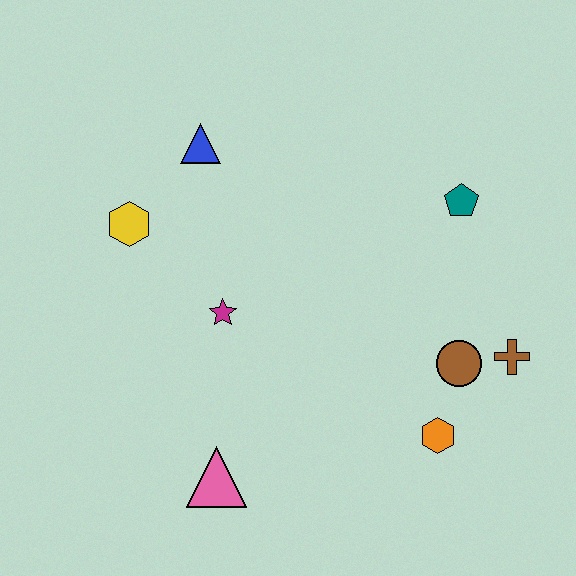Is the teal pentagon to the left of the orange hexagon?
No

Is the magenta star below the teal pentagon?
Yes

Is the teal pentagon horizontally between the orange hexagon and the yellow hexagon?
No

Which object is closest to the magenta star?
The yellow hexagon is closest to the magenta star.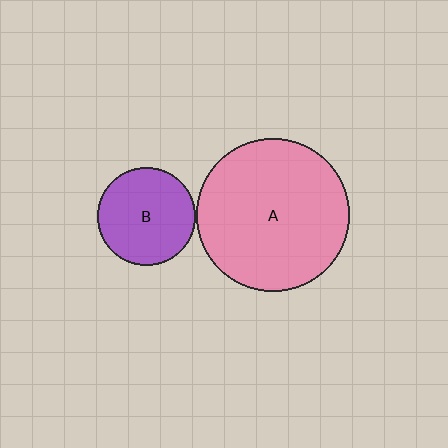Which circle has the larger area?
Circle A (pink).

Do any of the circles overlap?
No, none of the circles overlap.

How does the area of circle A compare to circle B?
Approximately 2.4 times.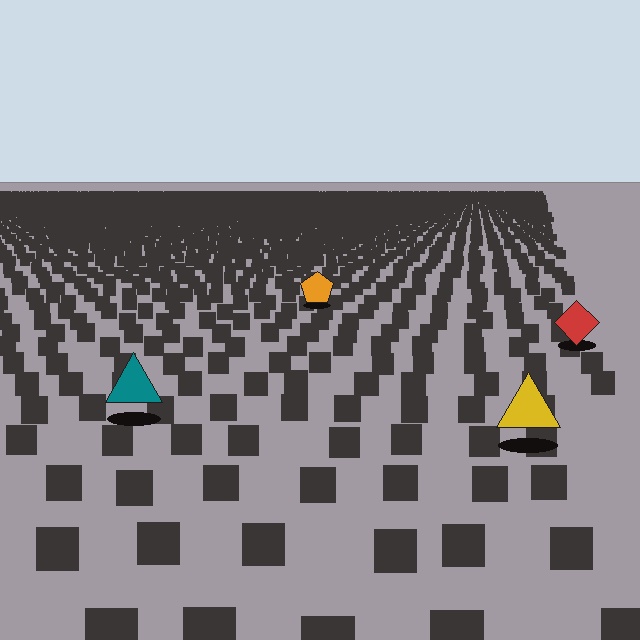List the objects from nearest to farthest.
From nearest to farthest: the yellow triangle, the teal triangle, the red diamond, the orange pentagon.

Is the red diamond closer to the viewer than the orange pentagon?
Yes. The red diamond is closer — you can tell from the texture gradient: the ground texture is coarser near it.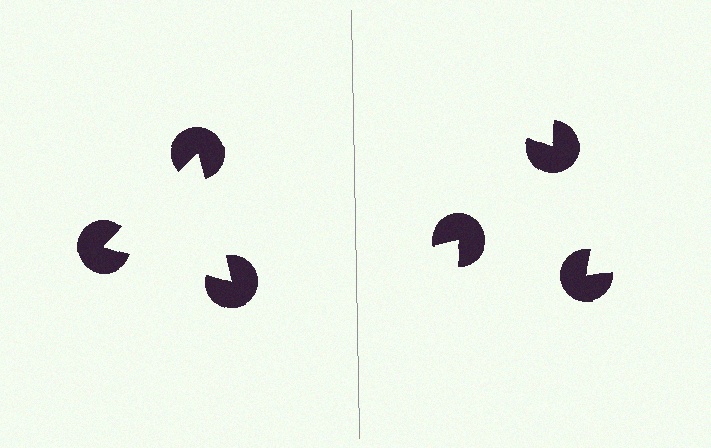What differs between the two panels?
The pac-man discs are positioned identically on both sides; only the wedge orientations differ. On the left they align to a triangle; on the right they are misaligned.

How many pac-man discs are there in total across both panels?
6 — 3 on each side.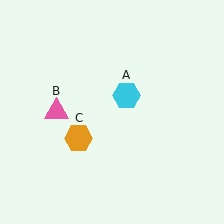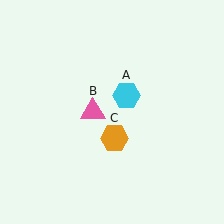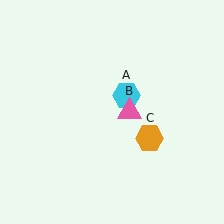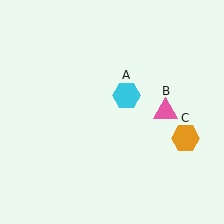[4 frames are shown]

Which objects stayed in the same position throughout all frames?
Cyan hexagon (object A) remained stationary.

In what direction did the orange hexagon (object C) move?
The orange hexagon (object C) moved right.